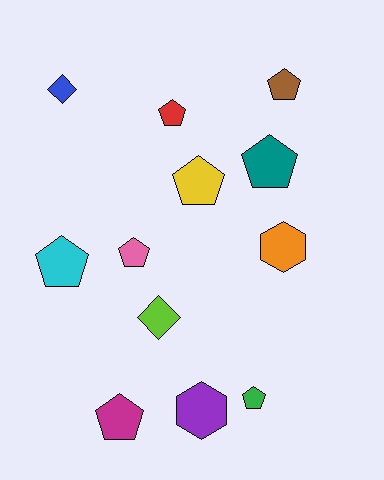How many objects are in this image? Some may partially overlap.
There are 12 objects.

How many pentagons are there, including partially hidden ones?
There are 8 pentagons.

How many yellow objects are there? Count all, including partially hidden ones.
There is 1 yellow object.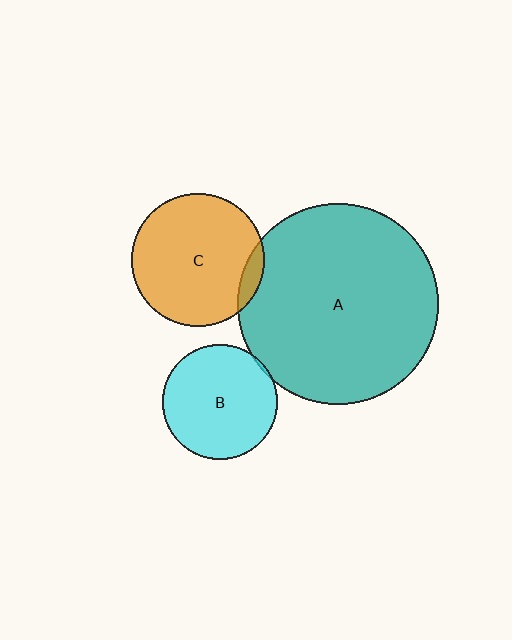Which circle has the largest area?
Circle A (teal).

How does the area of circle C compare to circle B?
Approximately 1.4 times.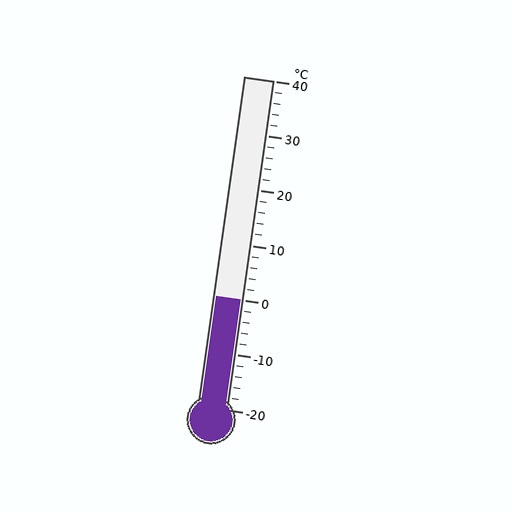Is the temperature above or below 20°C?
The temperature is below 20°C.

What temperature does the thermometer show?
The thermometer shows approximately 0°C.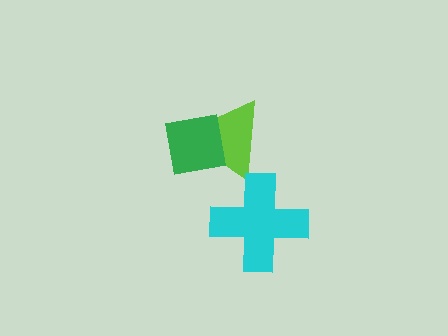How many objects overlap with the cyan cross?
0 objects overlap with the cyan cross.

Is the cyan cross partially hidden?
No, no other shape covers it.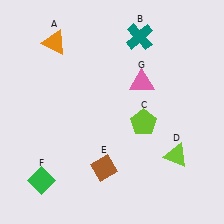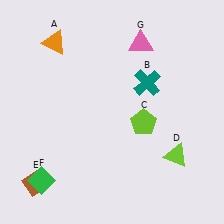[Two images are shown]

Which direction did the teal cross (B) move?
The teal cross (B) moved down.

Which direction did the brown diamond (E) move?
The brown diamond (E) moved left.